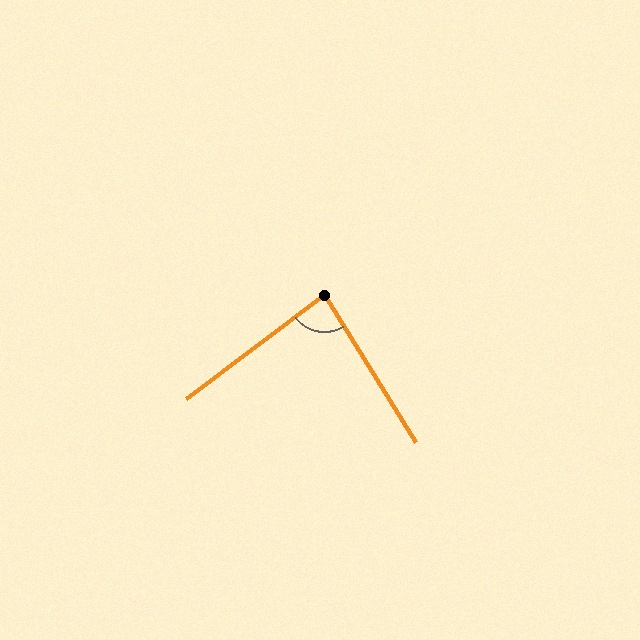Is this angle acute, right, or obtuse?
It is acute.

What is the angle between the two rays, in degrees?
Approximately 85 degrees.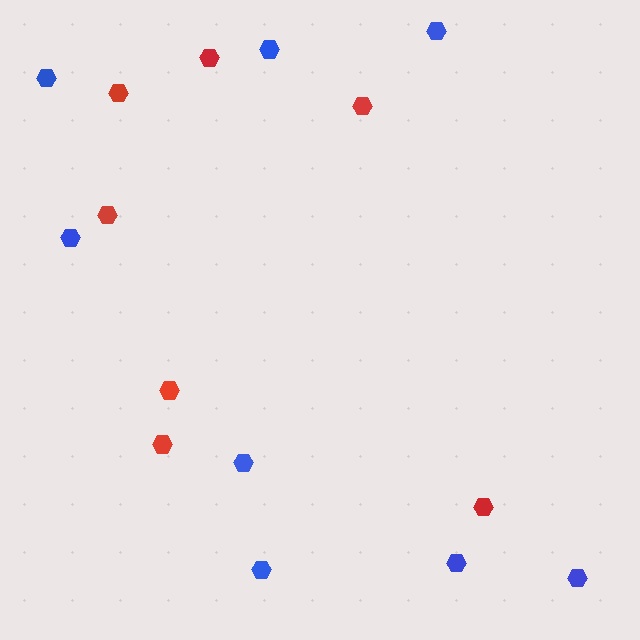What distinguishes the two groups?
There are 2 groups: one group of red hexagons (7) and one group of blue hexagons (8).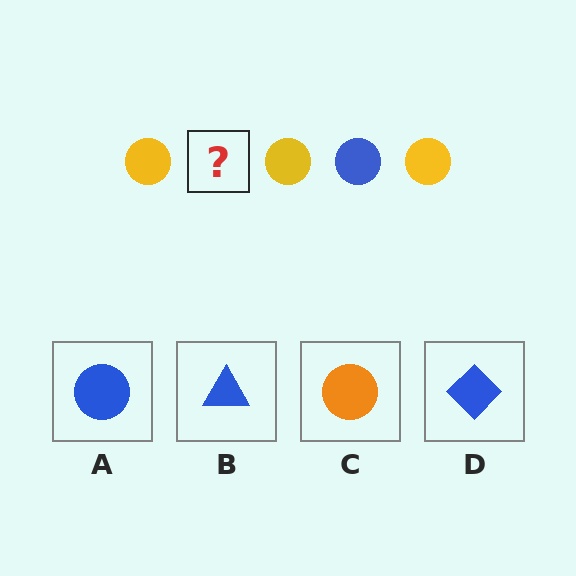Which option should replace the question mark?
Option A.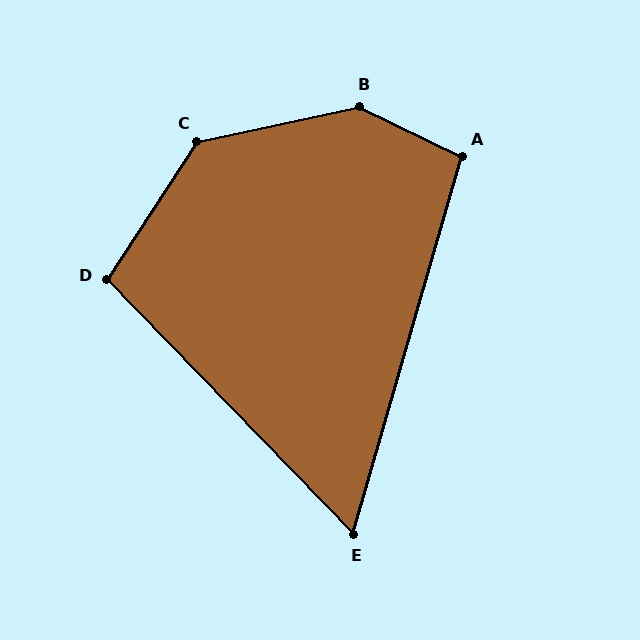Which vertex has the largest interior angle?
B, at approximately 142 degrees.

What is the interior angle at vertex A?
Approximately 100 degrees (obtuse).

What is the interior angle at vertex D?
Approximately 103 degrees (obtuse).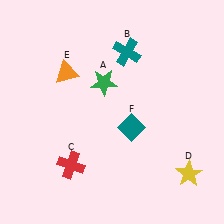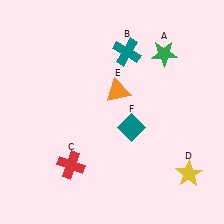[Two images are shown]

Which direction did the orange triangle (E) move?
The orange triangle (E) moved right.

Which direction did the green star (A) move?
The green star (A) moved right.